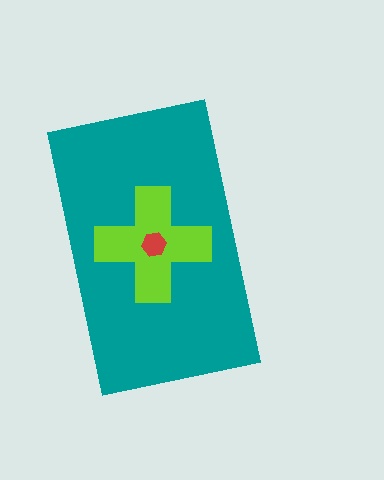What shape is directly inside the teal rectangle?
The lime cross.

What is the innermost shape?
The red hexagon.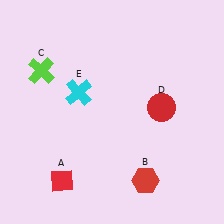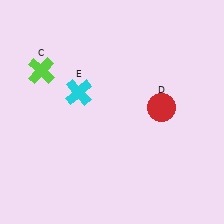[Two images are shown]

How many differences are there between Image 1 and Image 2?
There are 2 differences between the two images.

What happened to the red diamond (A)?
The red diamond (A) was removed in Image 2. It was in the bottom-left area of Image 1.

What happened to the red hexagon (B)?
The red hexagon (B) was removed in Image 2. It was in the bottom-right area of Image 1.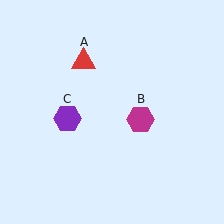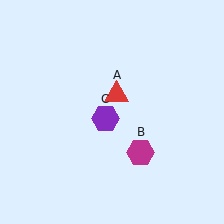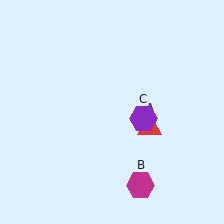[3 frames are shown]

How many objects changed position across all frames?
3 objects changed position: red triangle (object A), magenta hexagon (object B), purple hexagon (object C).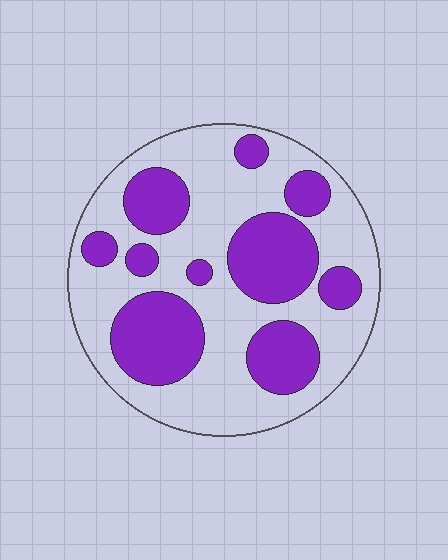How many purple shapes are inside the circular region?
10.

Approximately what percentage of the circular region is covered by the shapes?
Approximately 35%.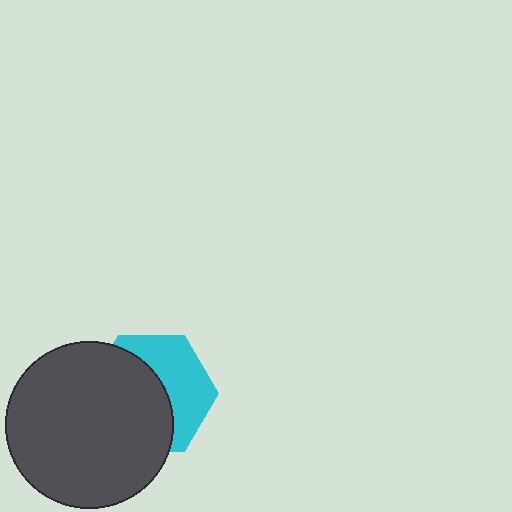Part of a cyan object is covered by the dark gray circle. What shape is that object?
It is a hexagon.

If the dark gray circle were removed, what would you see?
You would see the complete cyan hexagon.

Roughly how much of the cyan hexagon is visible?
A small part of it is visible (roughly 44%).